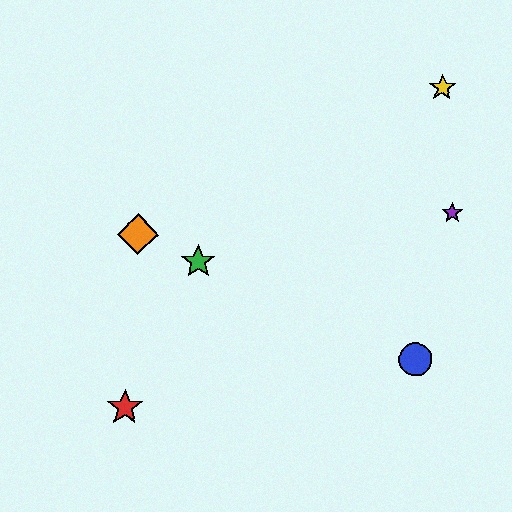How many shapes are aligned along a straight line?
3 shapes (the blue circle, the green star, the orange diamond) are aligned along a straight line.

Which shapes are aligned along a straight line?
The blue circle, the green star, the orange diamond are aligned along a straight line.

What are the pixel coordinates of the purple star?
The purple star is at (452, 213).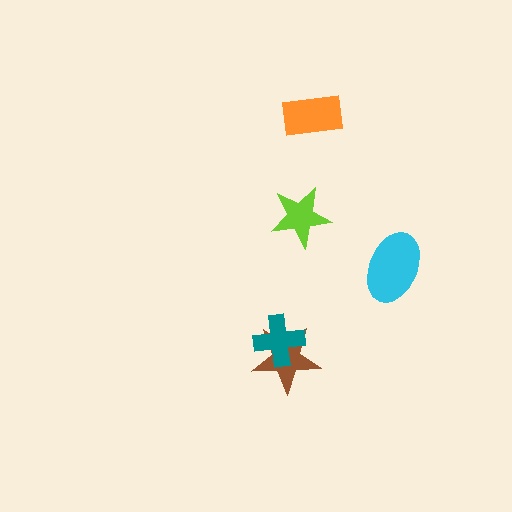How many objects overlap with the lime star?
0 objects overlap with the lime star.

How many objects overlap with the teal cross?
1 object overlaps with the teal cross.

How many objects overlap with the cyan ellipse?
0 objects overlap with the cyan ellipse.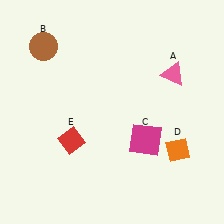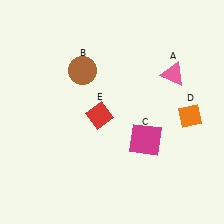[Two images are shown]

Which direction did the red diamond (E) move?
The red diamond (E) moved right.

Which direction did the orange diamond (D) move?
The orange diamond (D) moved up.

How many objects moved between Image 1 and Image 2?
3 objects moved between the two images.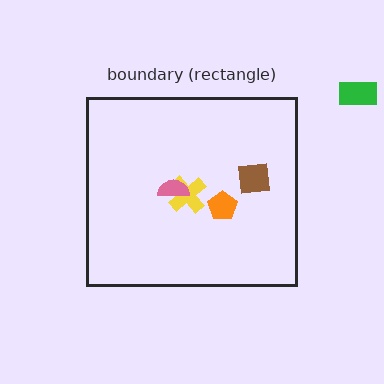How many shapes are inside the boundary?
4 inside, 1 outside.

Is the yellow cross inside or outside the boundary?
Inside.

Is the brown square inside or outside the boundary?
Inside.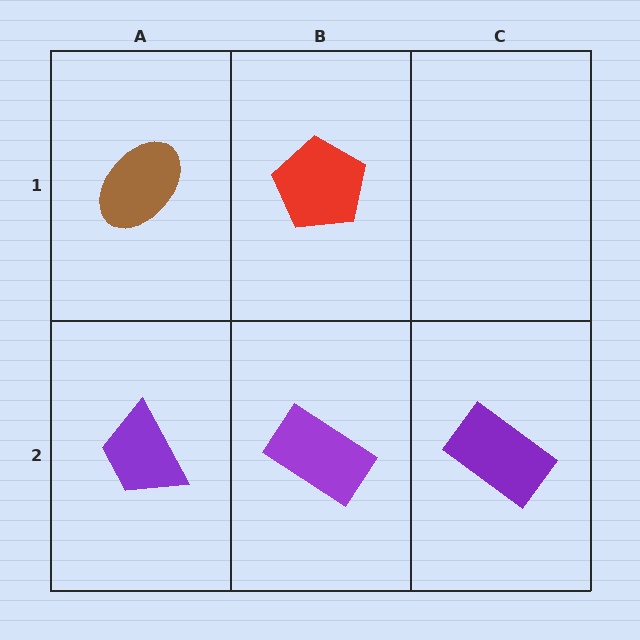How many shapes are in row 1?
2 shapes.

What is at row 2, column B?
A purple rectangle.